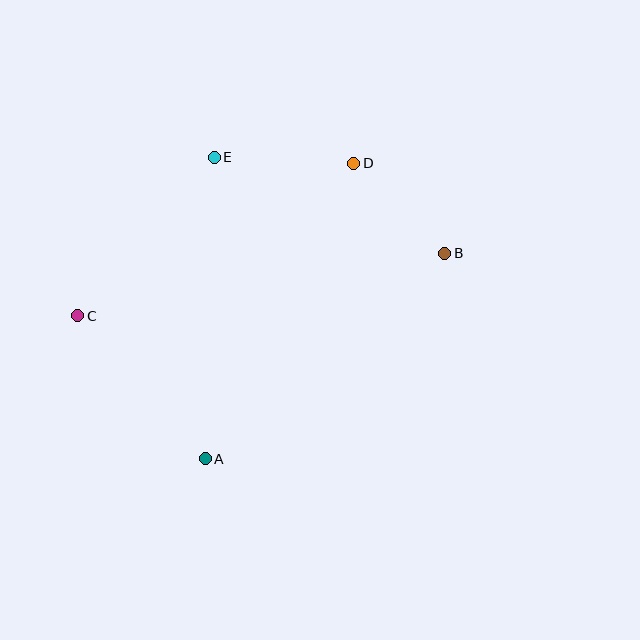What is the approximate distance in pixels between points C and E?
The distance between C and E is approximately 209 pixels.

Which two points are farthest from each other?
Points B and C are farthest from each other.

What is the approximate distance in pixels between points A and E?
The distance between A and E is approximately 301 pixels.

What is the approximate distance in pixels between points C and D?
The distance between C and D is approximately 315 pixels.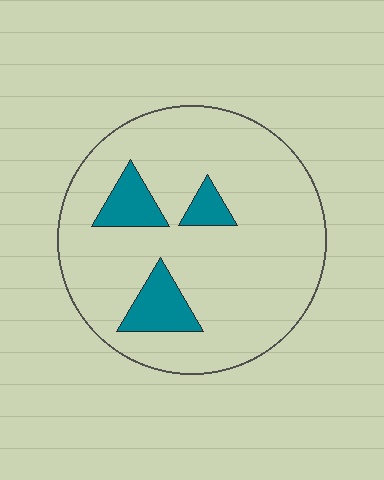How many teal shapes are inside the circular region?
3.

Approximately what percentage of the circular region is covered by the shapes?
Approximately 15%.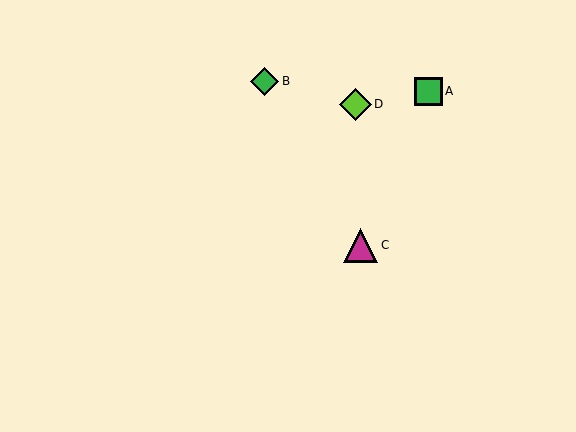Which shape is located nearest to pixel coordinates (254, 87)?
The green diamond (labeled B) at (265, 81) is nearest to that location.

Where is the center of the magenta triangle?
The center of the magenta triangle is at (361, 245).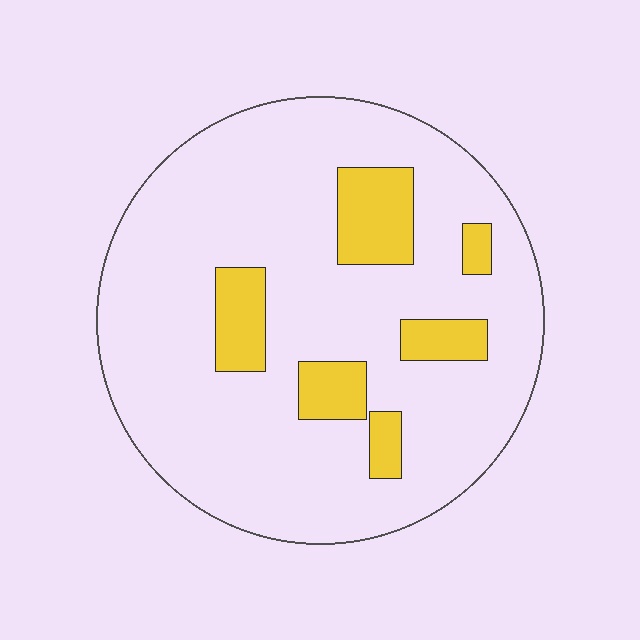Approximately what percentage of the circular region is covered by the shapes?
Approximately 15%.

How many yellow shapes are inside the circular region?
6.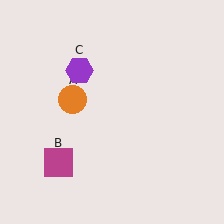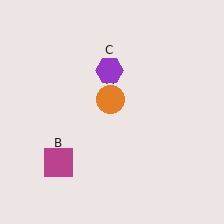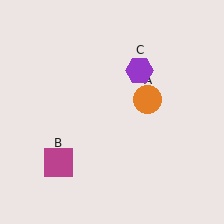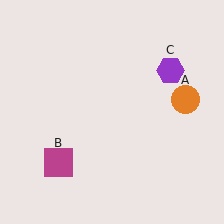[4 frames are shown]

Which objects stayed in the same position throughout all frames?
Magenta square (object B) remained stationary.